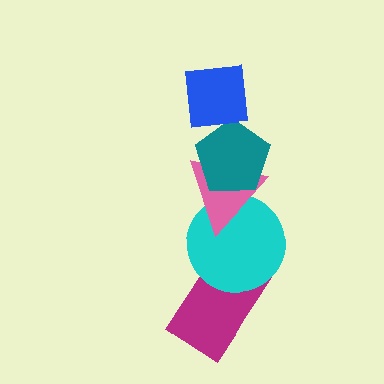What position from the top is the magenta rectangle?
The magenta rectangle is 5th from the top.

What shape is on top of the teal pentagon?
The blue square is on top of the teal pentagon.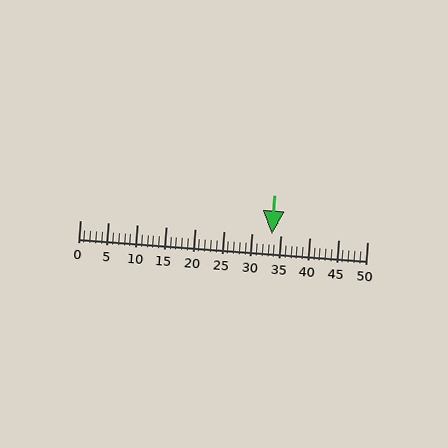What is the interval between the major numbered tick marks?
The major tick marks are spaced 5 units apart.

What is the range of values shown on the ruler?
The ruler shows values from 0 to 50.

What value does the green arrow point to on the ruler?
The green arrow points to approximately 33.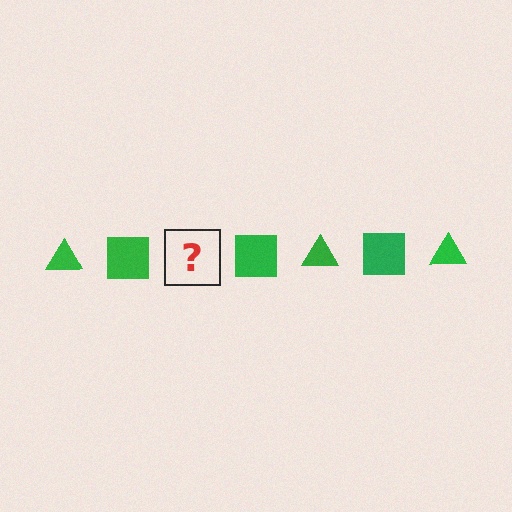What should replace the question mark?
The question mark should be replaced with a green triangle.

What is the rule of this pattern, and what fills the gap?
The rule is that the pattern cycles through triangle, square shapes in green. The gap should be filled with a green triangle.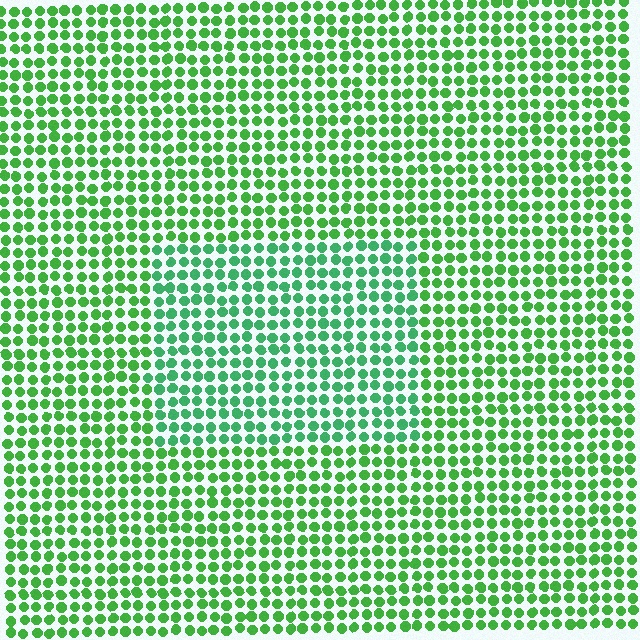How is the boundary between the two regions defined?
The boundary is defined purely by a slight shift in hue (about 24 degrees). Spacing, size, and orientation are identical on both sides.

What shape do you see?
I see a rectangle.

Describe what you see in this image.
The image is filled with small green elements in a uniform arrangement. A rectangle-shaped region is visible where the elements are tinted to a slightly different hue, forming a subtle color boundary.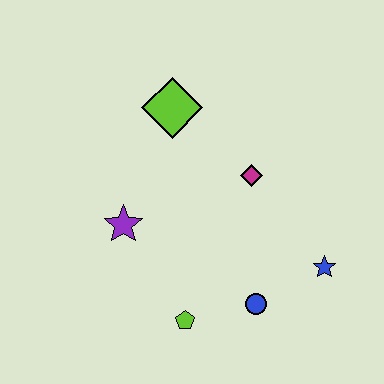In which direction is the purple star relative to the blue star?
The purple star is to the left of the blue star.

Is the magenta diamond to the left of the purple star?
No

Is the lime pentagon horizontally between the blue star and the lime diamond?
Yes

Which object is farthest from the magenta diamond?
The lime pentagon is farthest from the magenta diamond.